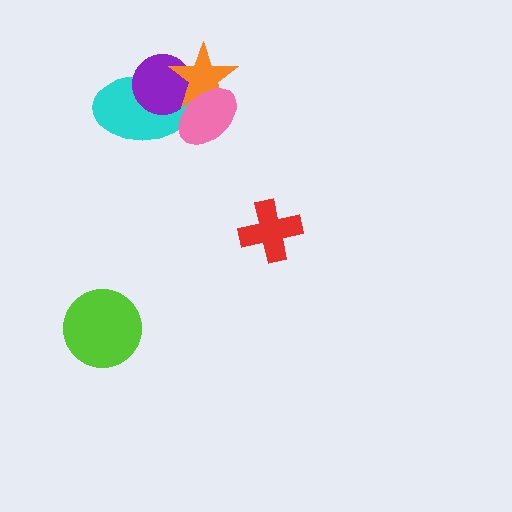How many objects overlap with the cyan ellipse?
3 objects overlap with the cyan ellipse.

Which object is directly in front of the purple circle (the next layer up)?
The orange star is directly in front of the purple circle.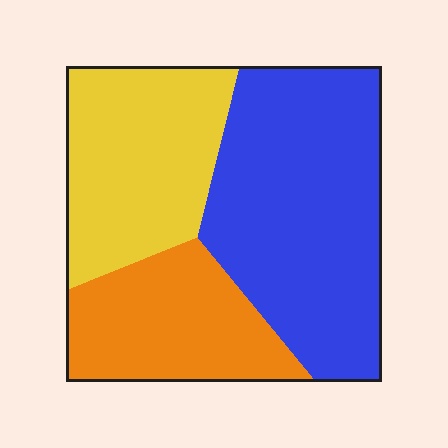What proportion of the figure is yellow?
Yellow takes up between a quarter and a half of the figure.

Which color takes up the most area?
Blue, at roughly 45%.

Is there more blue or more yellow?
Blue.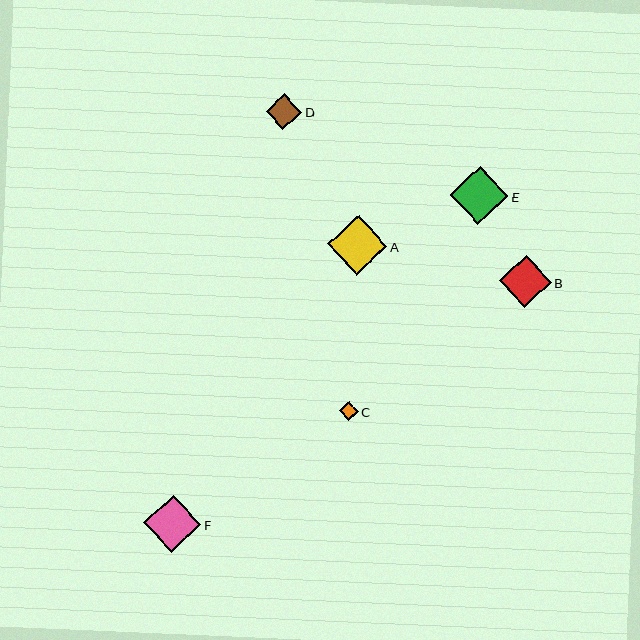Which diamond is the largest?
Diamond A is the largest with a size of approximately 60 pixels.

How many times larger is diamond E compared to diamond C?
Diamond E is approximately 3.0 times the size of diamond C.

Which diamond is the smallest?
Diamond C is the smallest with a size of approximately 19 pixels.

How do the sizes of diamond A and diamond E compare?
Diamond A and diamond E are approximately the same size.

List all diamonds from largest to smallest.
From largest to smallest: A, E, F, B, D, C.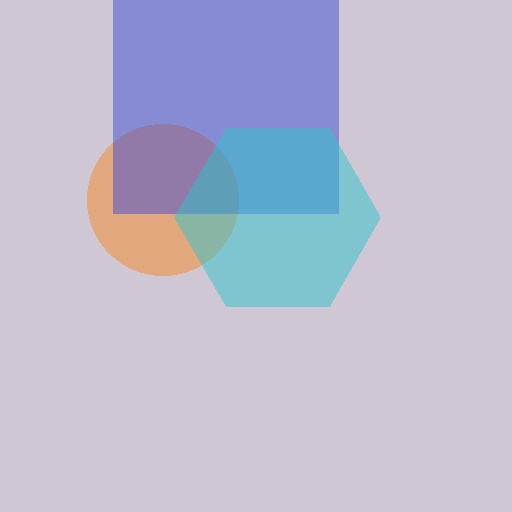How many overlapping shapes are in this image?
There are 3 overlapping shapes in the image.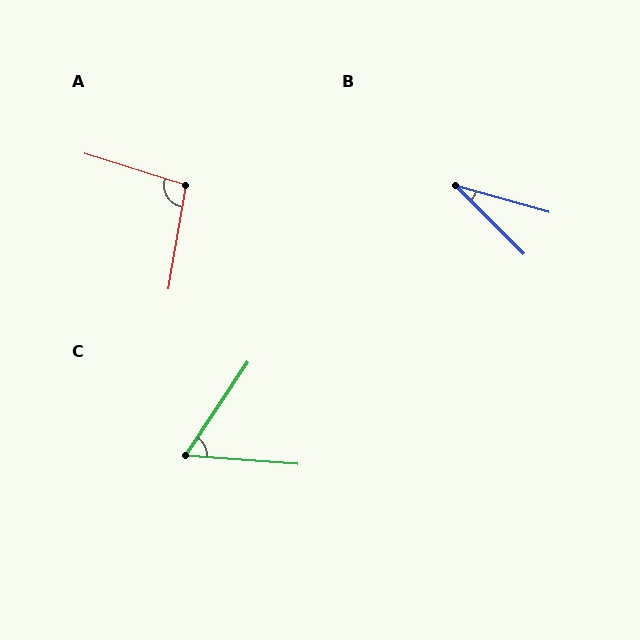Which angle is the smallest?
B, at approximately 29 degrees.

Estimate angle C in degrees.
Approximately 60 degrees.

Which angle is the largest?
A, at approximately 98 degrees.